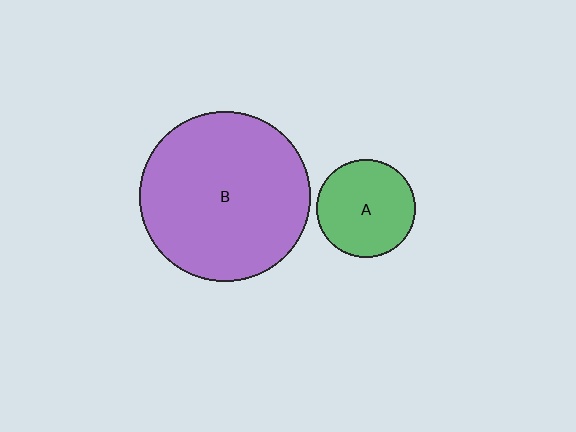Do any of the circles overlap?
No, none of the circles overlap.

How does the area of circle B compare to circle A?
Approximately 3.0 times.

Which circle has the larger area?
Circle B (purple).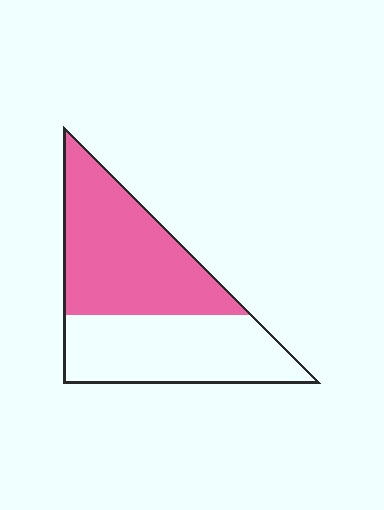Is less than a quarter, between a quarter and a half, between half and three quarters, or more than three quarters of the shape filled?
Between half and three quarters.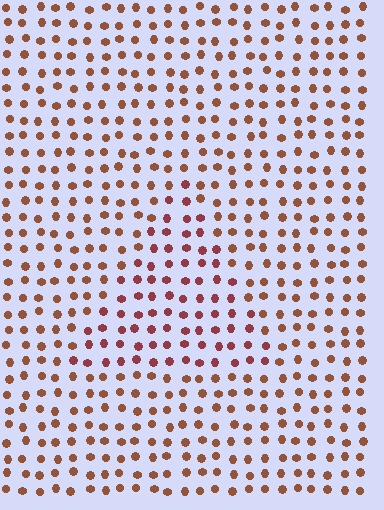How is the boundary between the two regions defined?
The boundary is defined purely by a slight shift in hue (about 26 degrees). Spacing, size, and orientation are identical on both sides.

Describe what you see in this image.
The image is filled with small brown elements in a uniform arrangement. A triangle-shaped region is visible where the elements are tinted to a slightly different hue, forming a subtle color boundary.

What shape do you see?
I see a triangle.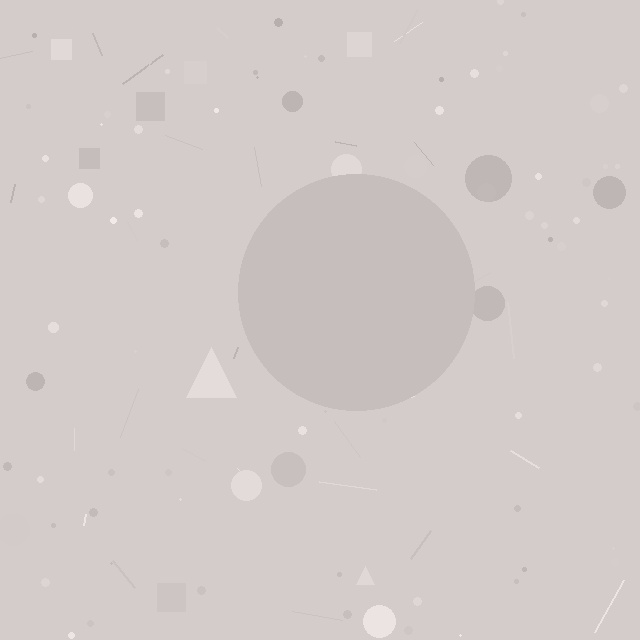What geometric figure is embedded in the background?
A circle is embedded in the background.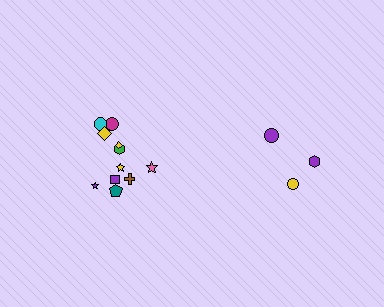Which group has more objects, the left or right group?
The left group.